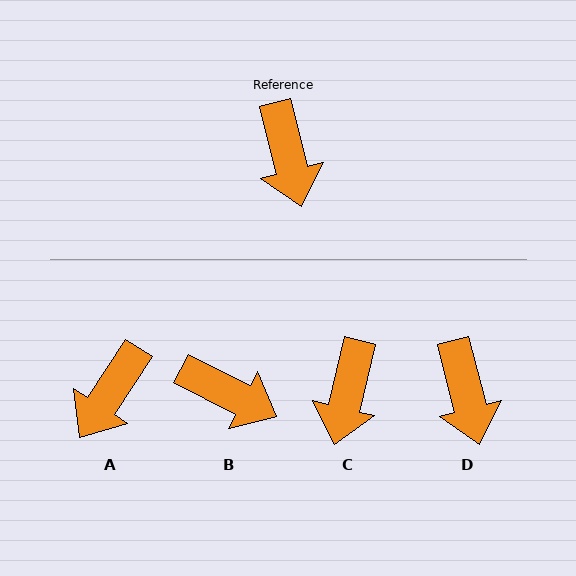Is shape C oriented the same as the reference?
No, it is off by about 28 degrees.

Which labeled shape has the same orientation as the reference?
D.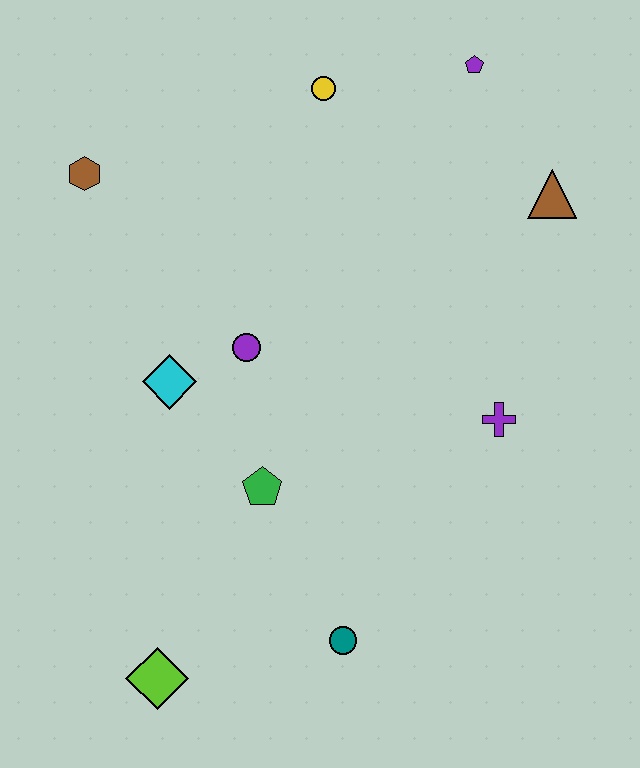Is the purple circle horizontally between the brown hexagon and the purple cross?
Yes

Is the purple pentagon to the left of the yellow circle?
No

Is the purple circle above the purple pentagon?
No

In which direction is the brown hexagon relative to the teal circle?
The brown hexagon is above the teal circle.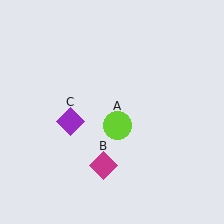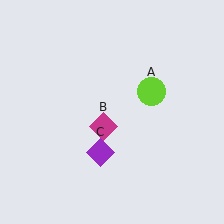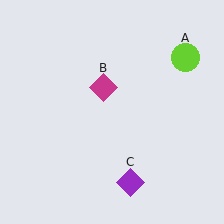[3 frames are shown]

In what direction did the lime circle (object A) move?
The lime circle (object A) moved up and to the right.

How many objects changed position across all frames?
3 objects changed position: lime circle (object A), magenta diamond (object B), purple diamond (object C).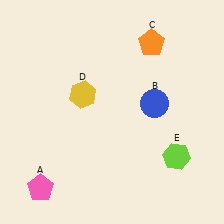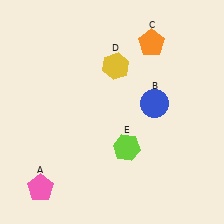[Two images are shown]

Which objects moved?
The objects that moved are: the yellow hexagon (D), the lime hexagon (E).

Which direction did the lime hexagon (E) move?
The lime hexagon (E) moved left.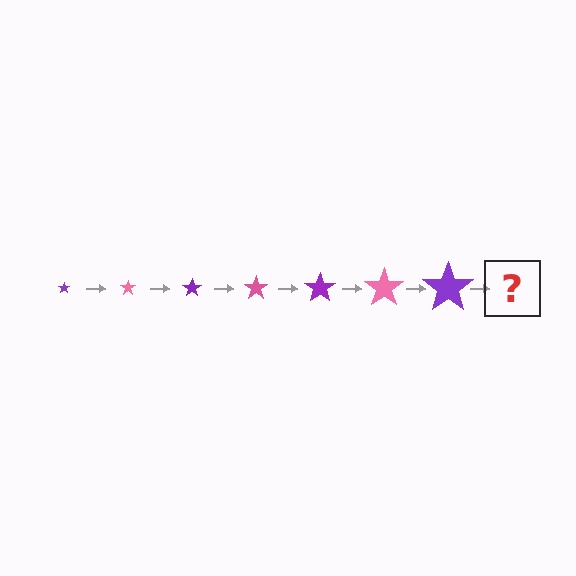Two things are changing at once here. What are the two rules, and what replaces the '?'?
The two rules are that the star grows larger each step and the color cycles through purple and pink. The '?' should be a pink star, larger than the previous one.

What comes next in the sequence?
The next element should be a pink star, larger than the previous one.